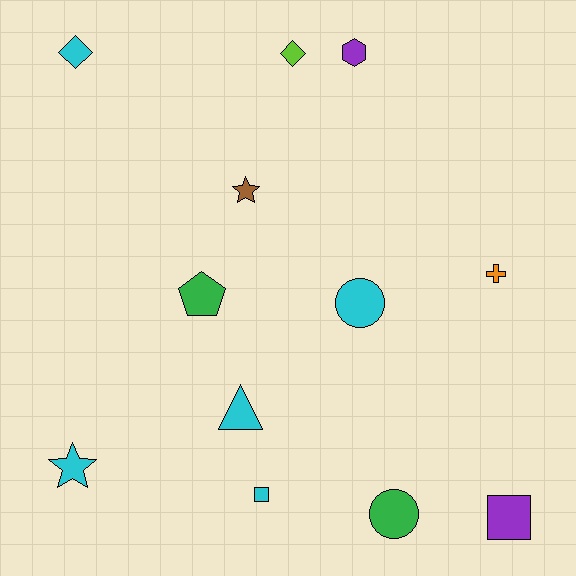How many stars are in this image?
There are 2 stars.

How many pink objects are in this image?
There are no pink objects.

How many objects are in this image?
There are 12 objects.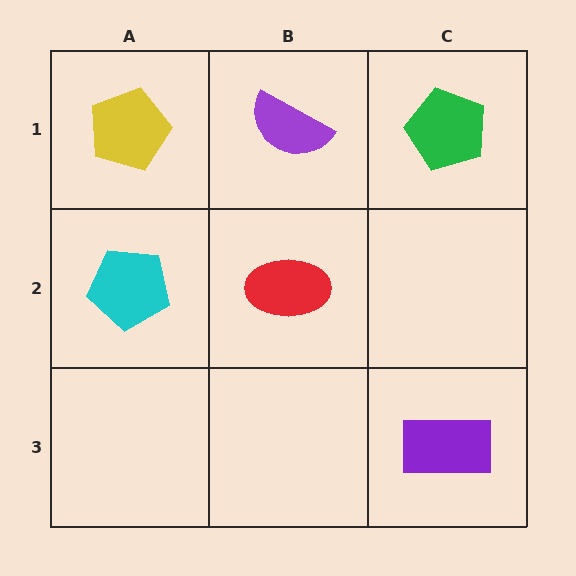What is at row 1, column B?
A purple semicircle.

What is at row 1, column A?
A yellow pentagon.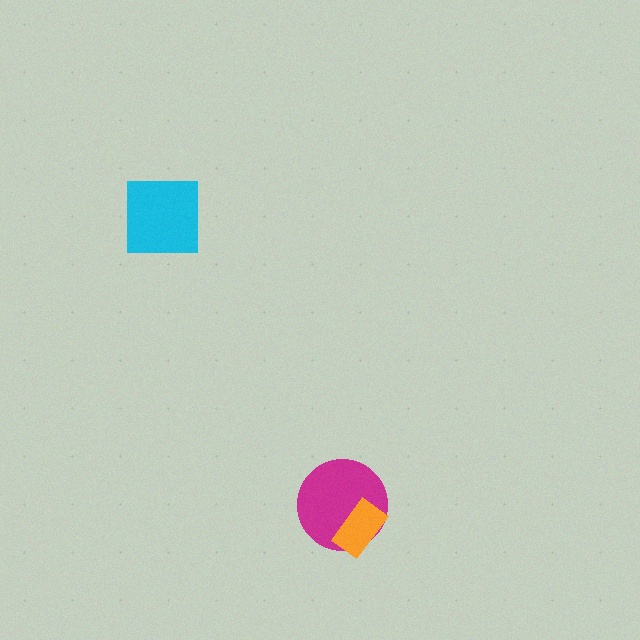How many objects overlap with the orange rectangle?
1 object overlaps with the orange rectangle.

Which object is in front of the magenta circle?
The orange rectangle is in front of the magenta circle.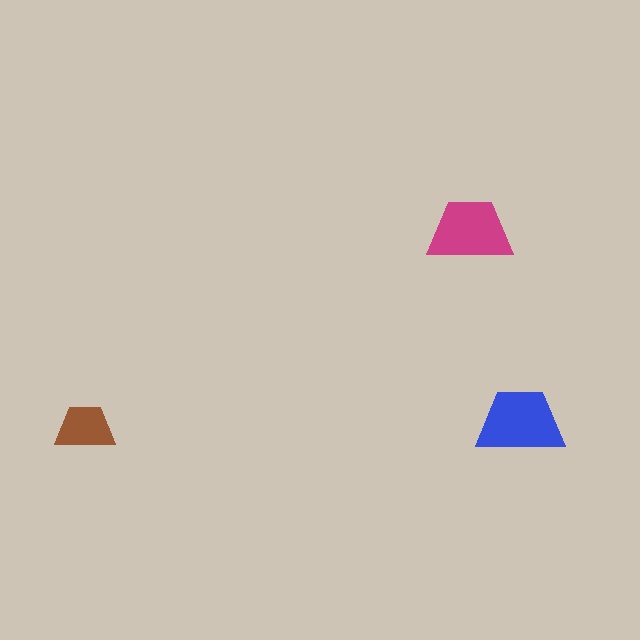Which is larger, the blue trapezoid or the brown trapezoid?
The blue one.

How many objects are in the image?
There are 3 objects in the image.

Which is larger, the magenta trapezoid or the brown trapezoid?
The magenta one.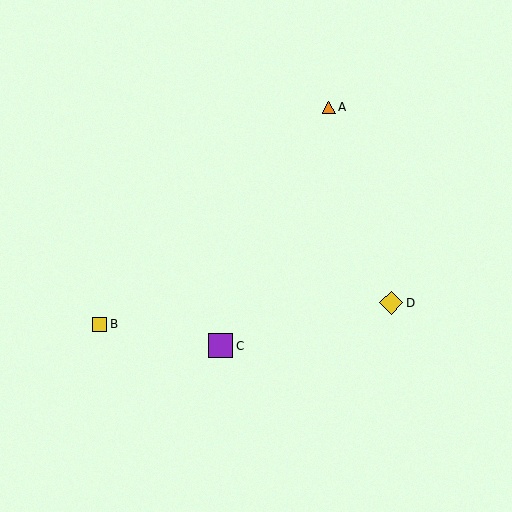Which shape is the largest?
The purple square (labeled C) is the largest.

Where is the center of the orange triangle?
The center of the orange triangle is at (329, 107).